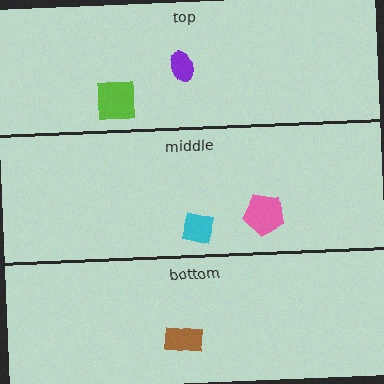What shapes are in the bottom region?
The brown rectangle.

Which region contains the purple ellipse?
The top region.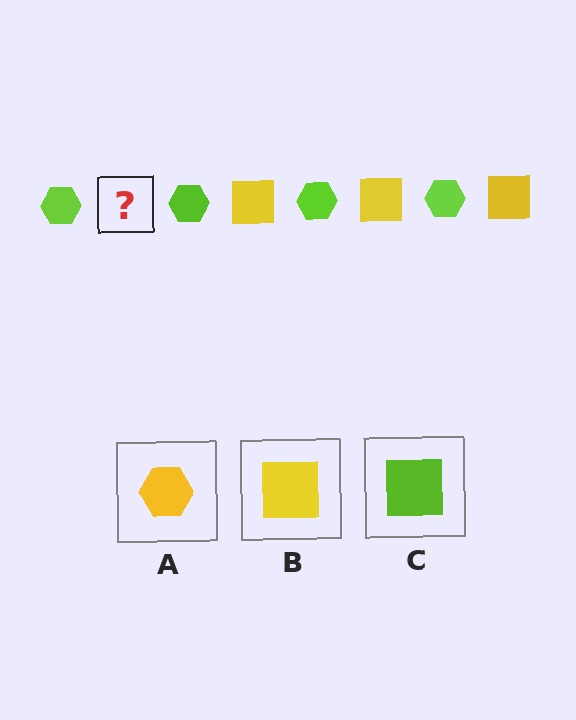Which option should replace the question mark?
Option B.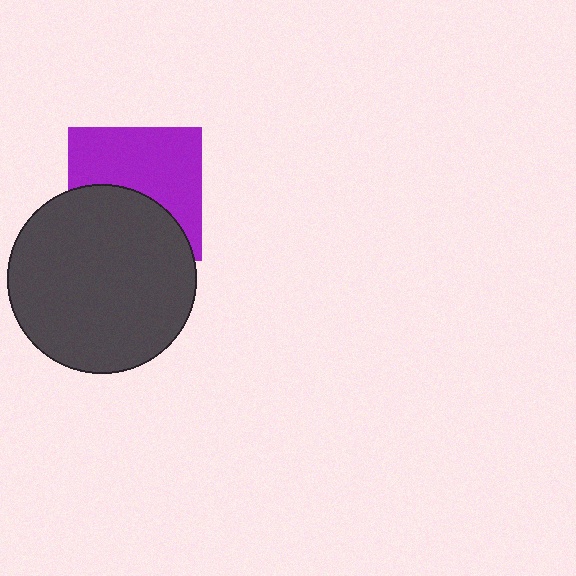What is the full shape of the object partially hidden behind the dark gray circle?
The partially hidden object is a purple square.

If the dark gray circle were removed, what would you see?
You would see the complete purple square.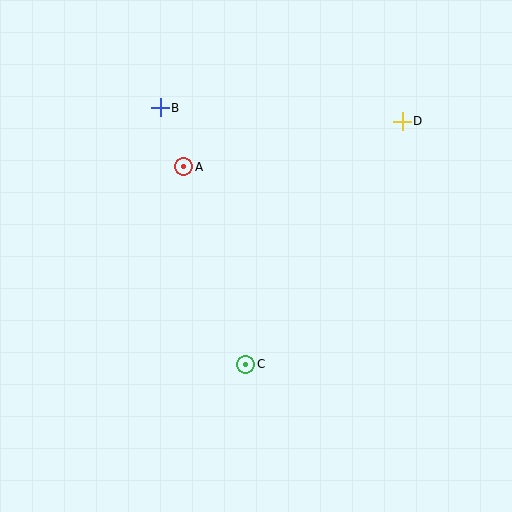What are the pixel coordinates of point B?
Point B is at (160, 108).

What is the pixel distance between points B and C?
The distance between B and C is 270 pixels.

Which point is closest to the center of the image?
Point C at (245, 364) is closest to the center.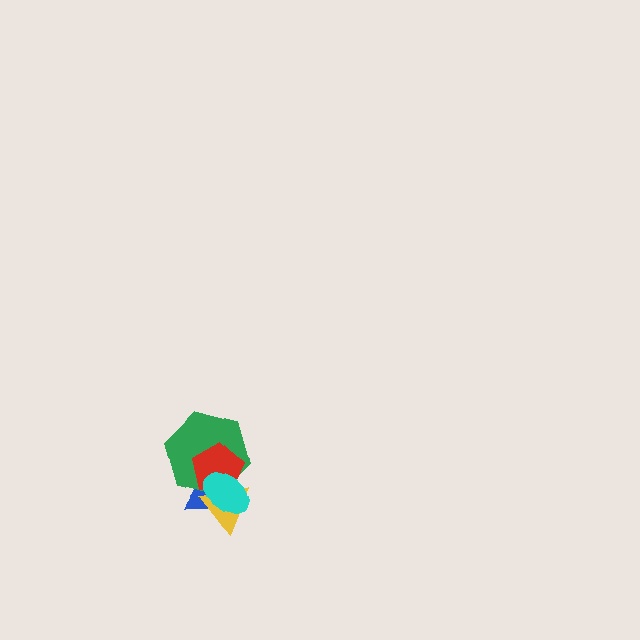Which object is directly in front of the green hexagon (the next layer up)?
The red pentagon is directly in front of the green hexagon.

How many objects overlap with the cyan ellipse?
4 objects overlap with the cyan ellipse.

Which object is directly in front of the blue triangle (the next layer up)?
The green hexagon is directly in front of the blue triangle.